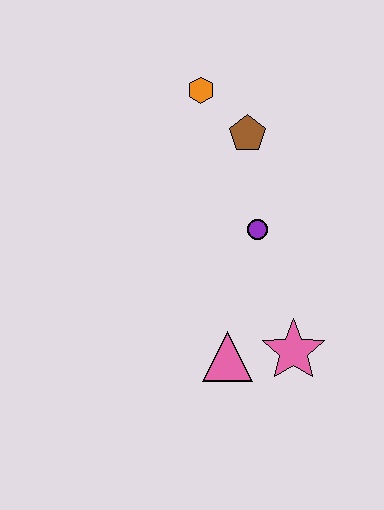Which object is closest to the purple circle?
The brown pentagon is closest to the purple circle.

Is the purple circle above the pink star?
Yes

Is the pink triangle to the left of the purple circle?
Yes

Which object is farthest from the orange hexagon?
The pink star is farthest from the orange hexagon.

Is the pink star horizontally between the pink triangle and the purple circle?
No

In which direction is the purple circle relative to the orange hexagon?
The purple circle is below the orange hexagon.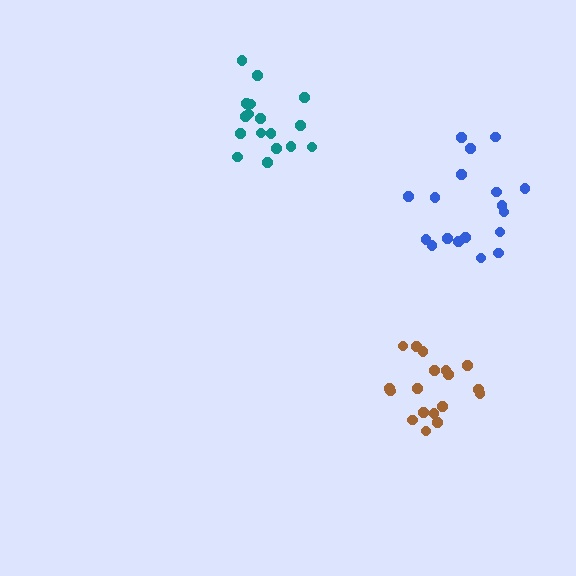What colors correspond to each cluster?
The clusters are colored: brown, teal, blue.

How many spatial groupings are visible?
There are 3 spatial groupings.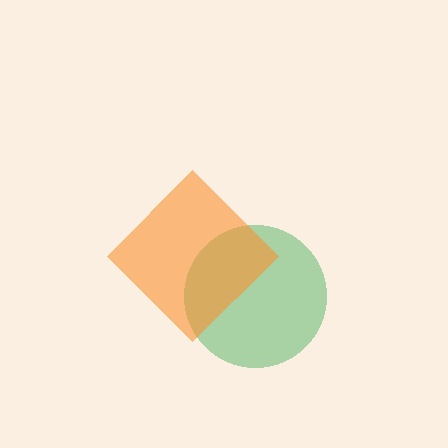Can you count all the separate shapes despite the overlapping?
Yes, there are 2 separate shapes.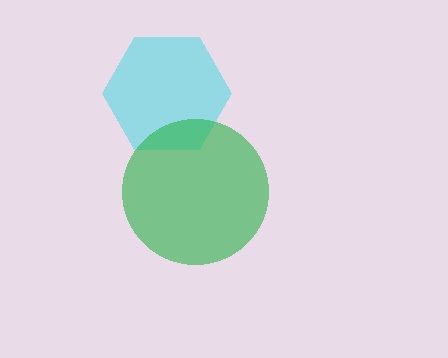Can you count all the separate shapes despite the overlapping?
Yes, there are 2 separate shapes.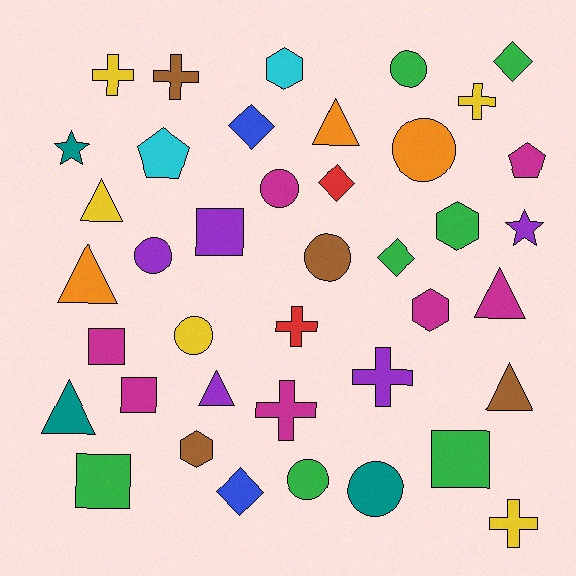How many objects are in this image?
There are 40 objects.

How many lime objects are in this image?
There are no lime objects.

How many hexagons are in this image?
There are 4 hexagons.